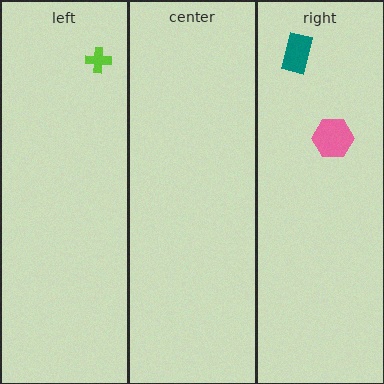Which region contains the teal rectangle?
The right region.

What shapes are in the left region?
The lime cross.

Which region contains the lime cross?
The left region.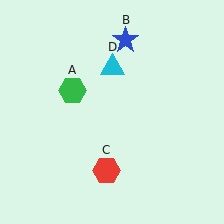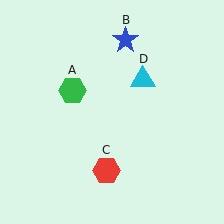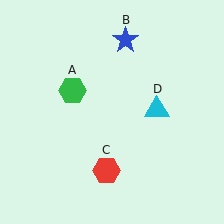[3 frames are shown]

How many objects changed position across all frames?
1 object changed position: cyan triangle (object D).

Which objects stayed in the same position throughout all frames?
Green hexagon (object A) and blue star (object B) and red hexagon (object C) remained stationary.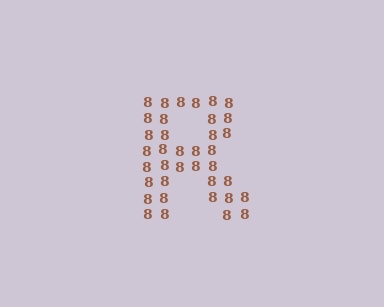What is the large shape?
The large shape is the letter R.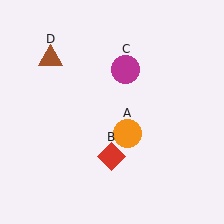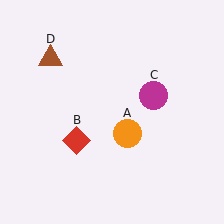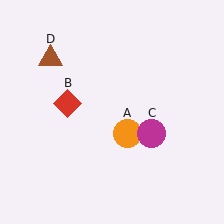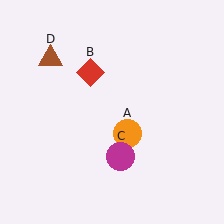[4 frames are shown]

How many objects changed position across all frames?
2 objects changed position: red diamond (object B), magenta circle (object C).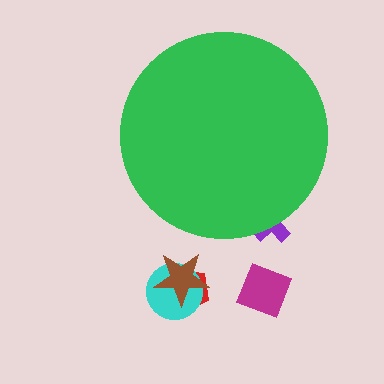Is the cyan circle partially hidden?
No, the cyan circle is fully visible.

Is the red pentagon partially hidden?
No, the red pentagon is fully visible.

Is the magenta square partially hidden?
No, the magenta square is fully visible.